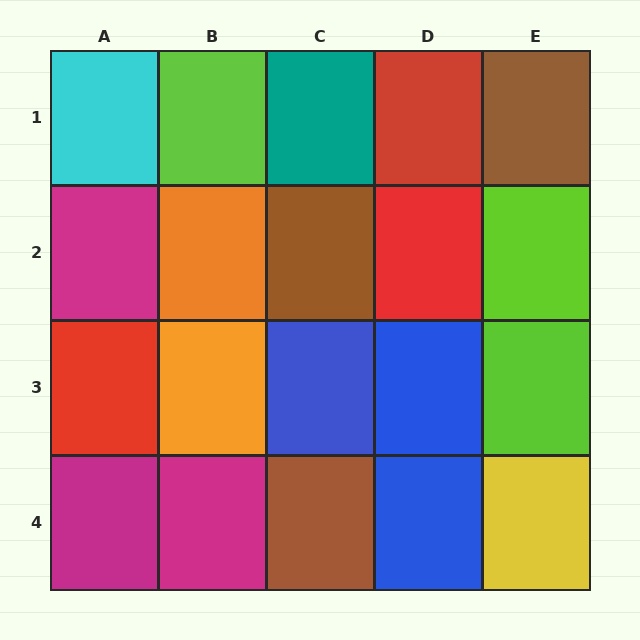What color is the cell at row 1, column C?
Teal.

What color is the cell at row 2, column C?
Brown.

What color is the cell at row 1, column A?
Cyan.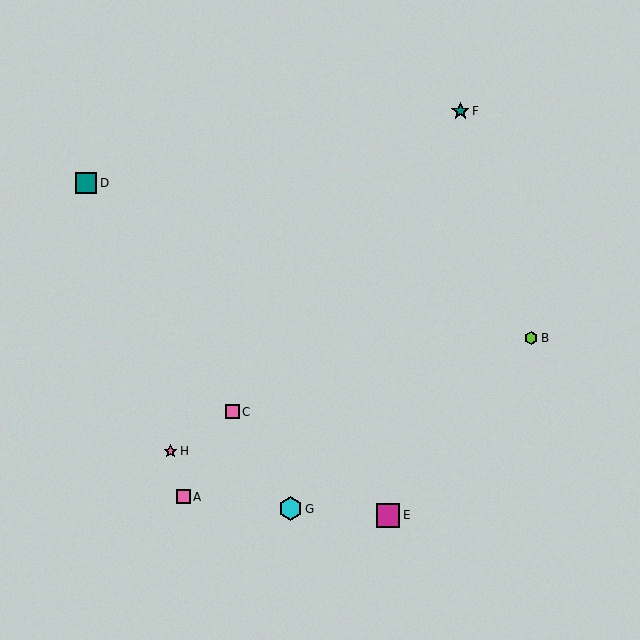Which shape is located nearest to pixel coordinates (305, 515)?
The cyan hexagon (labeled G) at (290, 509) is nearest to that location.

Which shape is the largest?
The magenta square (labeled E) is the largest.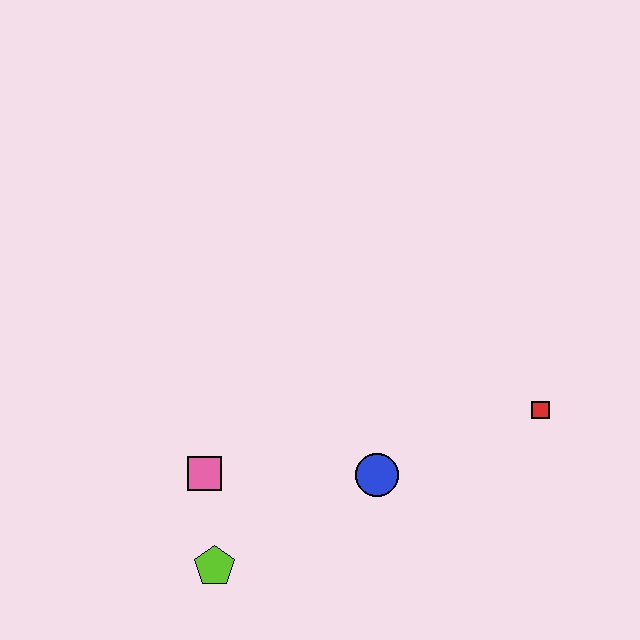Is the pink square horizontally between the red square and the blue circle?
No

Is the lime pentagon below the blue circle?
Yes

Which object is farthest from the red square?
The lime pentagon is farthest from the red square.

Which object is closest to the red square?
The blue circle is closest to the red square.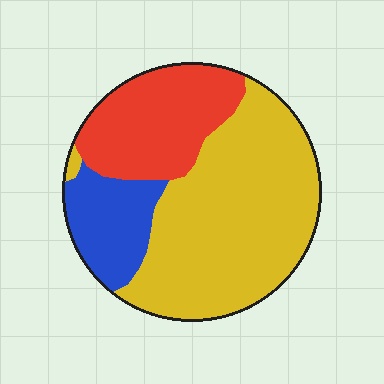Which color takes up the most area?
Yellow, at roughly 55%.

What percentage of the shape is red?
Red covers roughly 25% of the shape.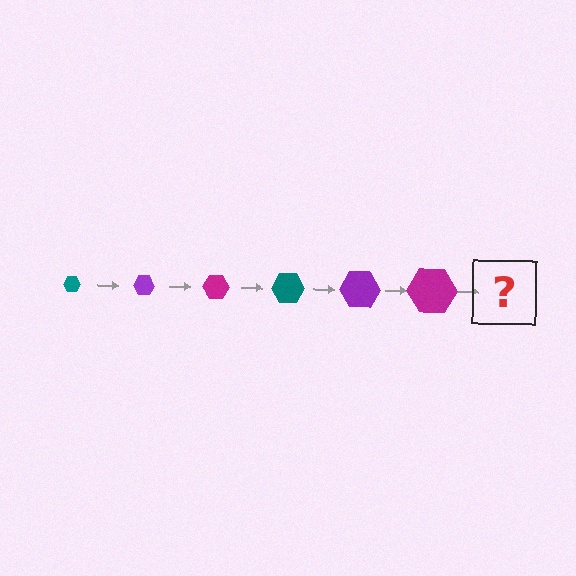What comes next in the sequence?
The next element should be a teal hexagon, larger than the previous one.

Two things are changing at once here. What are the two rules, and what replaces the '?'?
The two rules are that the hexagon grows larger each step and the color cycles through teal, purple, and magenta. The '?' should be a teal hexagon, larger than the previous one.